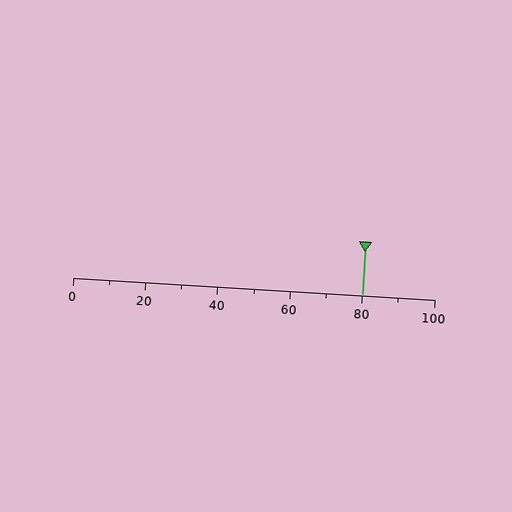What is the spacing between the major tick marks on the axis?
The major ticks are spaced 20 apart.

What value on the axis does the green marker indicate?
The marker indicates approximately 80.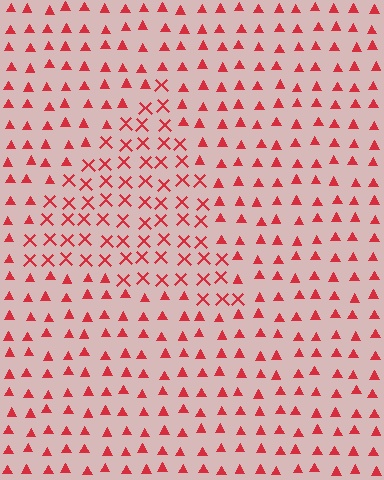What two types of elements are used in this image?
The image uses X marks inside the triangle region and triangles outside it.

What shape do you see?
I see a triangle.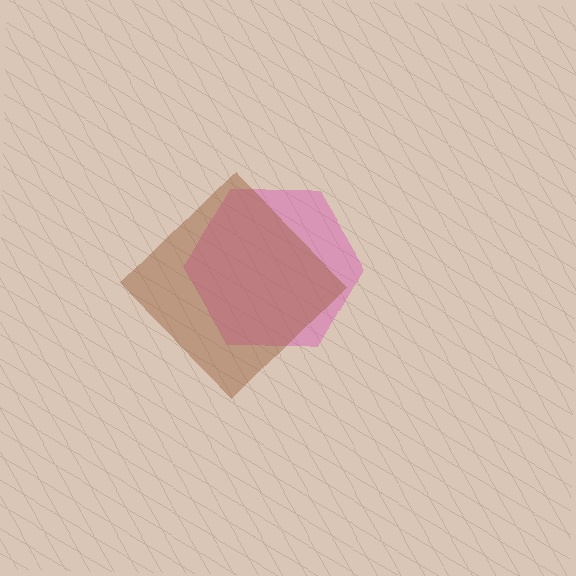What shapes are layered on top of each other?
The layered shapes are: a pink hexagon, a brown diamond.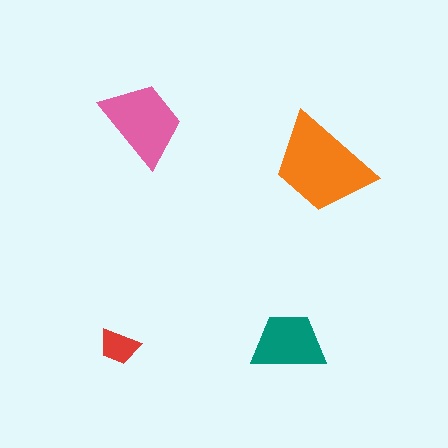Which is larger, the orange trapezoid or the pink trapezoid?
The orange one.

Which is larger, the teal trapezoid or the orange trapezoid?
The orange one.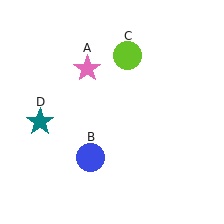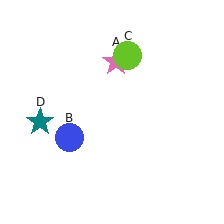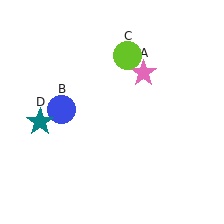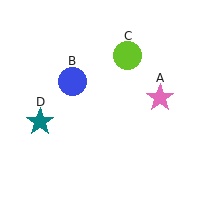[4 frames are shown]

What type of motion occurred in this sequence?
The pink star (object A), blue circle (object B) rotated clockwise around the center of the scene.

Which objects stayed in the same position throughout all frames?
Lime circle (object C) and teal star (object D) remained stationary.